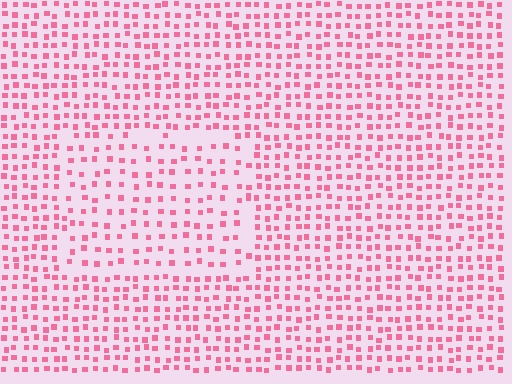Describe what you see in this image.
The image contains small pink elements arranged at two different densities. A rectangle-shaped region is visible where the elements are less densely packed than the surrounding area.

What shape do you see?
I see a rectangle.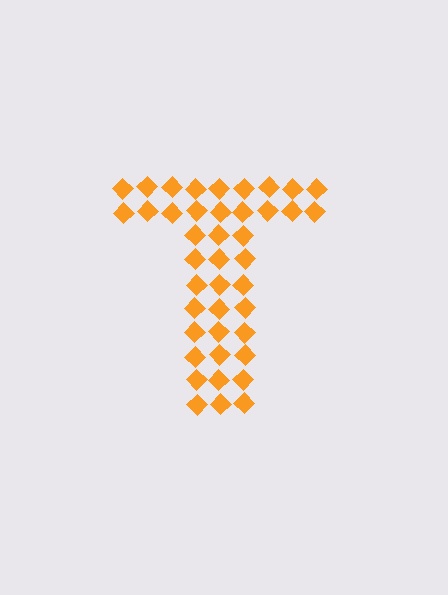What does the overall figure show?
The overall figure shows the letter T.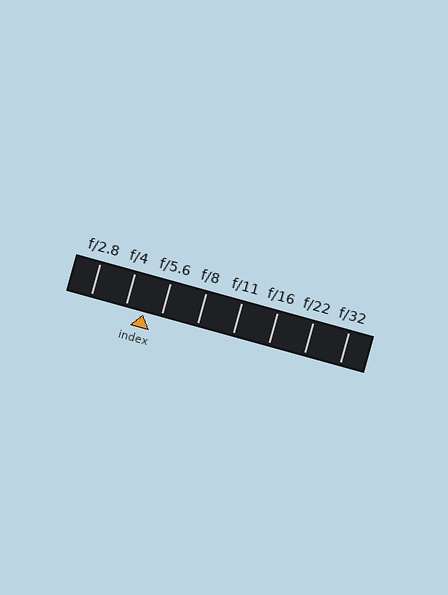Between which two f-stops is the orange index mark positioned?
The index mark is between f/4 and f/5.6.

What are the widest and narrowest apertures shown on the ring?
The widest aperture shown is f/2.8 and the narrowest is f/32.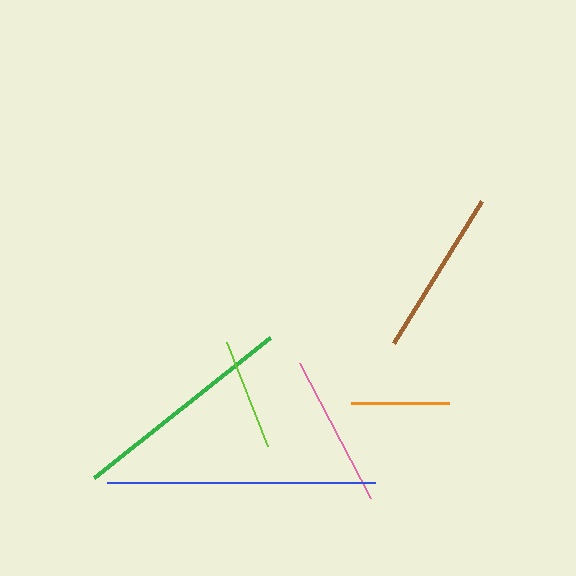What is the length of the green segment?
The green segment is approximately 225 pixels long.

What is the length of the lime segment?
The lime segment is approximately 113 pixels long.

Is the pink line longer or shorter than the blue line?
The blue line is longer than the pink line.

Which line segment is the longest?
The blue line is the longest at approximately 268 pixels.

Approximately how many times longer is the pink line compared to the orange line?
The pink line is approximately 1.6 times the length of the orange line.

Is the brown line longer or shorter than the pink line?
The brown line is longer than the pink line.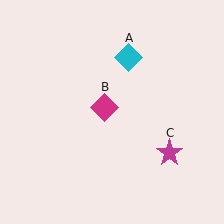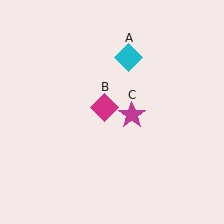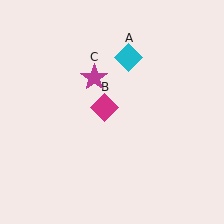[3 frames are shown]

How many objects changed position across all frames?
1 object changed position: magenta star (object C).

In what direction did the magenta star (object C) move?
The magenta star (object C) moved up and to the left.